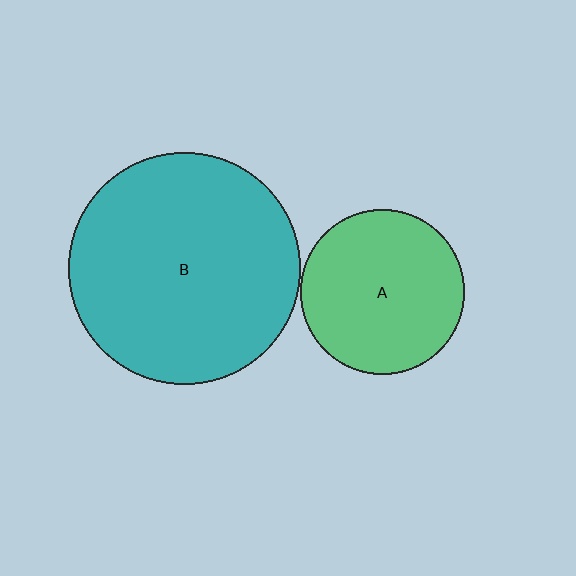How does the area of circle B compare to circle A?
Approximately 2.0 times.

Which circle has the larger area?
Circle B (teal).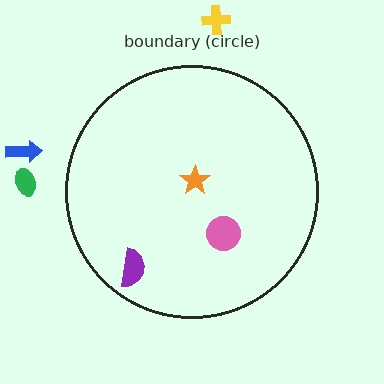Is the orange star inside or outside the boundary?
Inside.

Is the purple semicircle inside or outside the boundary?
Inside.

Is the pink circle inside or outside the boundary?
Inside.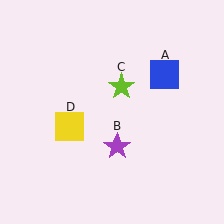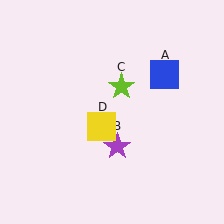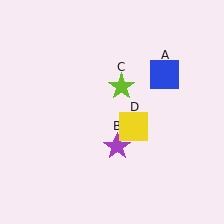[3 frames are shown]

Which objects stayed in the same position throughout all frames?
Blue square (object A) and purple star (object B) and lime star (object C) remained stationary.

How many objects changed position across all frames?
1 object changed position: yellow square (object D).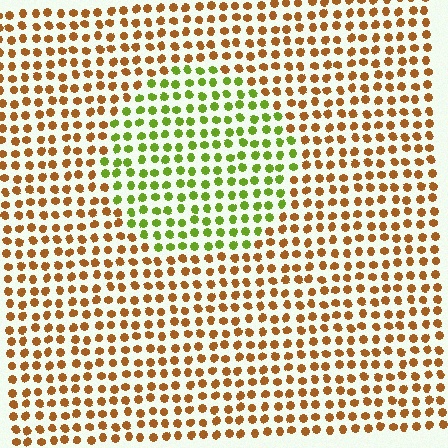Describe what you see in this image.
The image is filled with small brown elements in a uniform arrangement. A circle-shaped region is visible where the elements are tinted to a slightly different hue, forming a subtle color boundary.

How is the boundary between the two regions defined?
The boundary is defined purely by a slight shift in hue (about 61 degrees). Spacing, size, and orientation are identical on both sides.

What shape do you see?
I see a circle.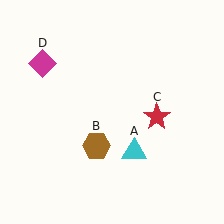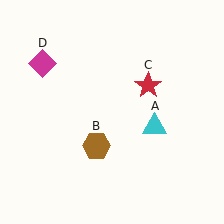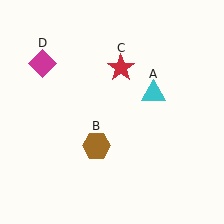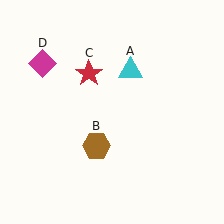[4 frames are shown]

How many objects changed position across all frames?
2 objects changed position: cyan triangle (object A), red star (object C).